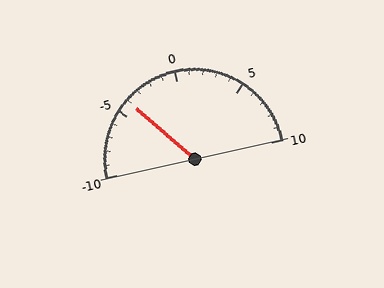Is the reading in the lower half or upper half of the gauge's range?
The reading is in the lower half of the range (-10 to 10).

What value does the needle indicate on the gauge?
The needle indicates approximately -4.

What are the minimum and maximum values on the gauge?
The gauge ranges from -10 to 10.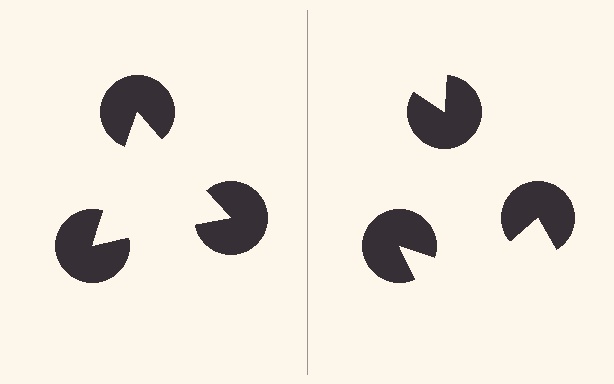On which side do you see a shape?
An illusory triangle appears on the left side. On the right side the wedge cuts are rotated, so no coherent shape forms.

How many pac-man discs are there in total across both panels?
6 — 3 on each side.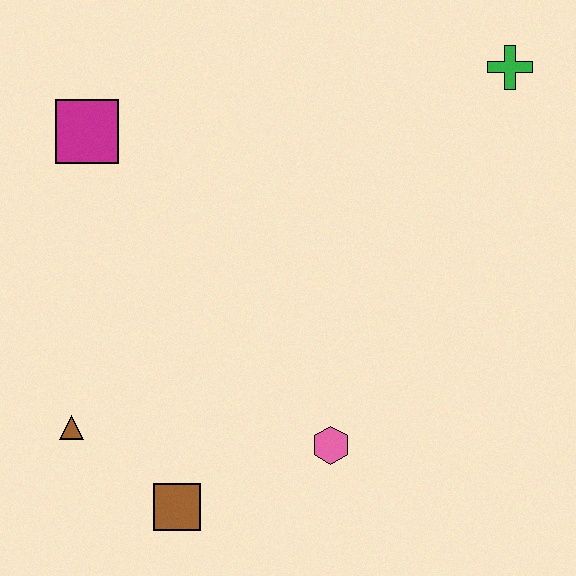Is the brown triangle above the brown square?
Yes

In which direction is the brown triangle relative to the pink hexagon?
The brown triangle is to the left of the pink hexagon.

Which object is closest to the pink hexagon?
The brown square is closest to the pink hexagon.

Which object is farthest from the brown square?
The green cross is farthest from the brown square.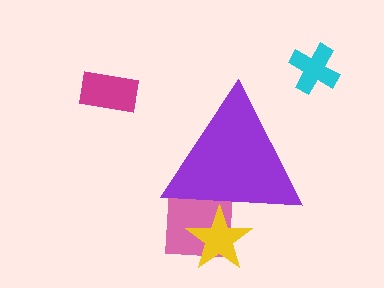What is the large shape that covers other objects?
A purple triangle.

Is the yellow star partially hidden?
Yes, the yellow star is partially hidden behind the purple triangle.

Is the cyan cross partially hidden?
No, the cyan cross is fully visible.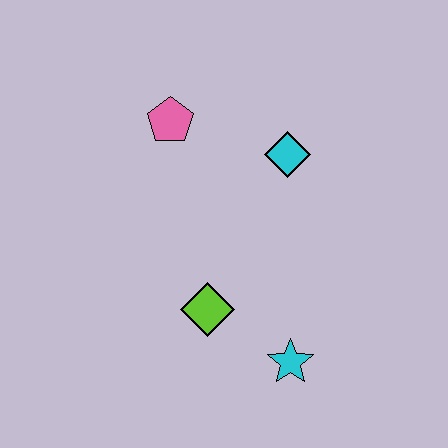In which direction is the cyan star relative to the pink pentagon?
The cyan star is below the pink pentagon.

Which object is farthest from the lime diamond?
The pink pentagon is farthest from the lime diamond.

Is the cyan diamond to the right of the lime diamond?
Yes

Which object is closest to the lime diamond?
The cyan star is closest to the lime diamond.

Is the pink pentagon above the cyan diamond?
Yes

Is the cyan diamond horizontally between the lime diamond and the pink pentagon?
No